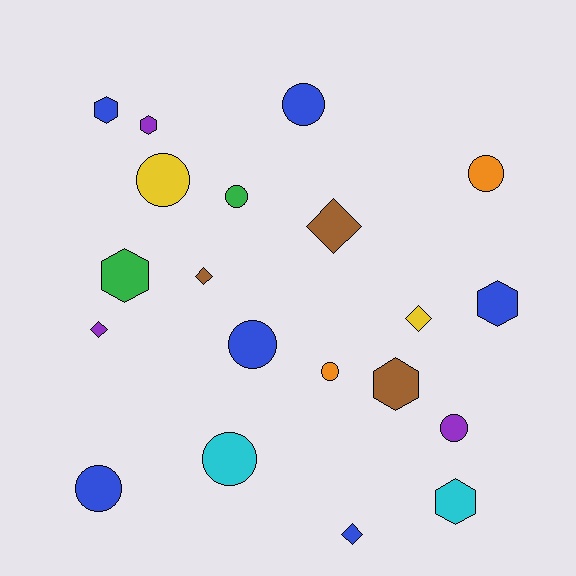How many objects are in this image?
There are 20 objects.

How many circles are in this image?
There are 9 circles.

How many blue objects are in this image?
There are 6 blue objects.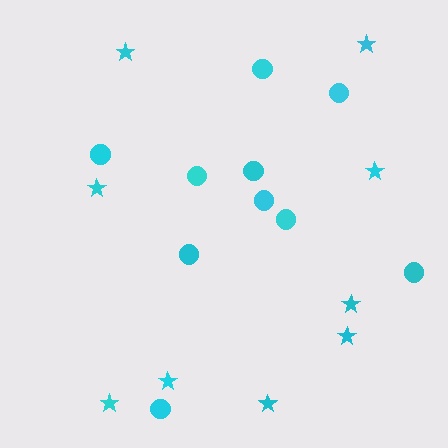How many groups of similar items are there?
There are 2 groups: one group of circles (10) and one group of stars (9).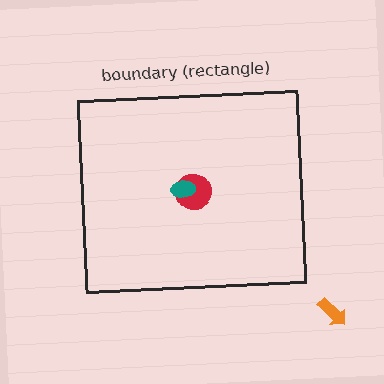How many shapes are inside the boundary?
2 inside, 1 outside.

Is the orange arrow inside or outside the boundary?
Outside.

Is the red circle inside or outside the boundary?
Inside.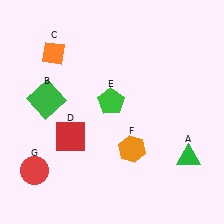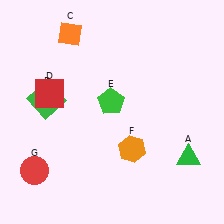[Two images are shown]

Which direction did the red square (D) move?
The red square (D) moved up.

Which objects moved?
The objects that moved are: the orange diamond (C), the red square (D).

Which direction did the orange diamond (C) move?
The orange diamond (C) moved up.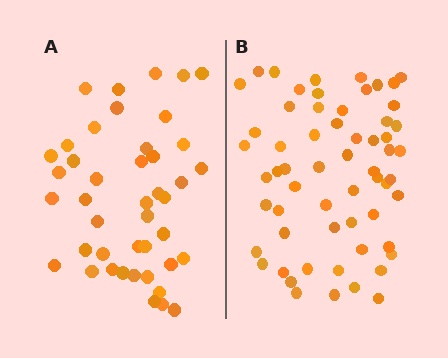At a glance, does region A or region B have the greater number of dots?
Region B (the right region) has more dots.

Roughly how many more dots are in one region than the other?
Region B has approximately 15 more dots than region A.